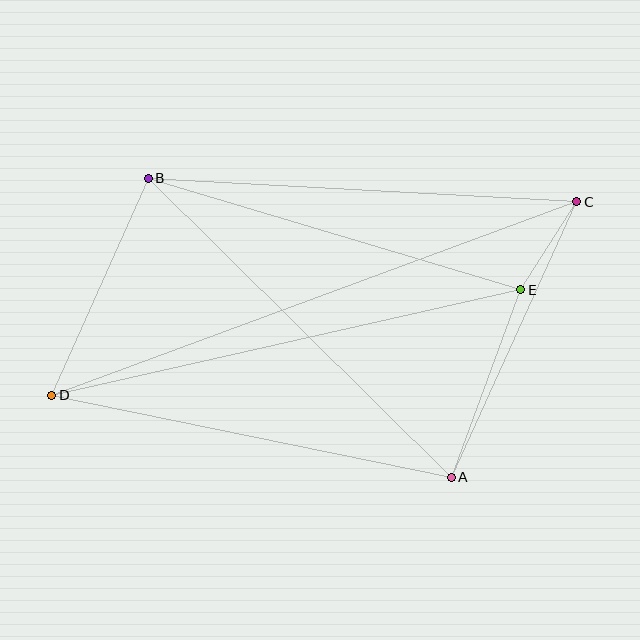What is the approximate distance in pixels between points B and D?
The distance between B and D is approximately 238 pixels.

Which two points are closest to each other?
Points C and E are closest to each other.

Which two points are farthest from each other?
Points C and D are farthest from each other.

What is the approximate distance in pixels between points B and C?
The distance between B and C is approximately 429 pixels.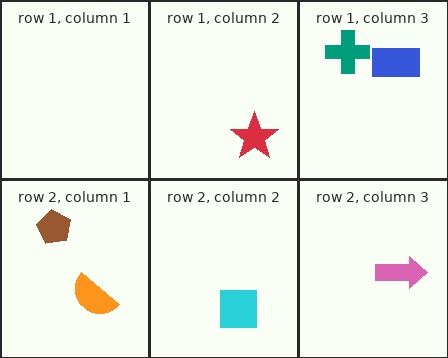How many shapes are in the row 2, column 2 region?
1.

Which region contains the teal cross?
The row 1, column 3 region.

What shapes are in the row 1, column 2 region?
The red star.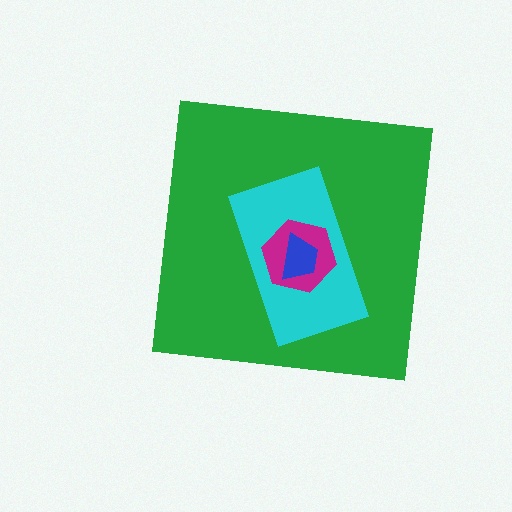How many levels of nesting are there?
4.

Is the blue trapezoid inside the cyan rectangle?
Yes.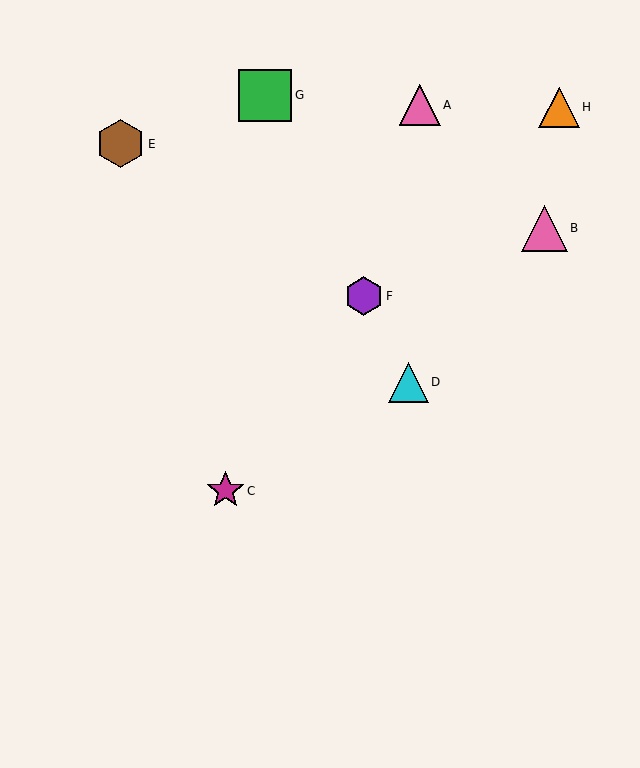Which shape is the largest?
The green square (labeled G) is the largest.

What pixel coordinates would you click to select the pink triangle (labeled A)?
Click at (420, 105) to select the pink triangle A.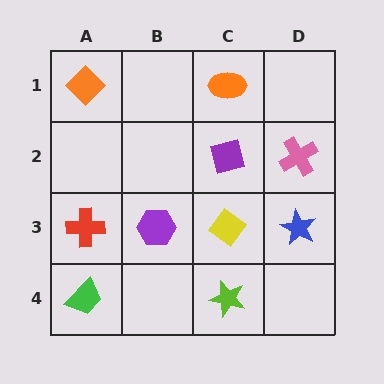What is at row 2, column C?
A purple diamond.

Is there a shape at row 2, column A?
No, that cell is empty.